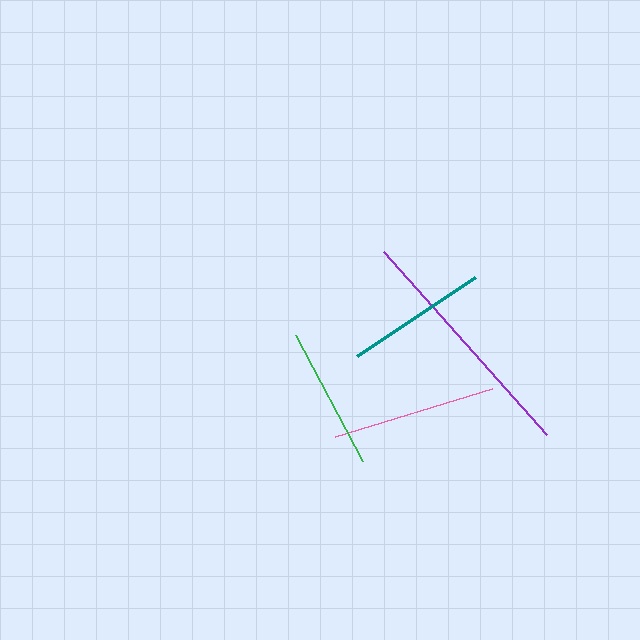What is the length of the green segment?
The green segment is approximately 142 pixels long.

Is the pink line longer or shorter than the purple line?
The purple line is longer than the pink line.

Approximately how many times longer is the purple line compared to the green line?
The purple line is approximately 1.7 times the length of the green line.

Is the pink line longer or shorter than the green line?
The pink line is longer than the green line.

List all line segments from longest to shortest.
From longest to shortest: purple, pink, green, teal.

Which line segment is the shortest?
The teal line is the shortest at approximately 142 pixels.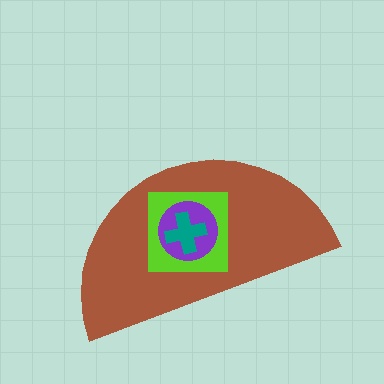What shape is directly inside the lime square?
The purple circle.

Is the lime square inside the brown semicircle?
Yes.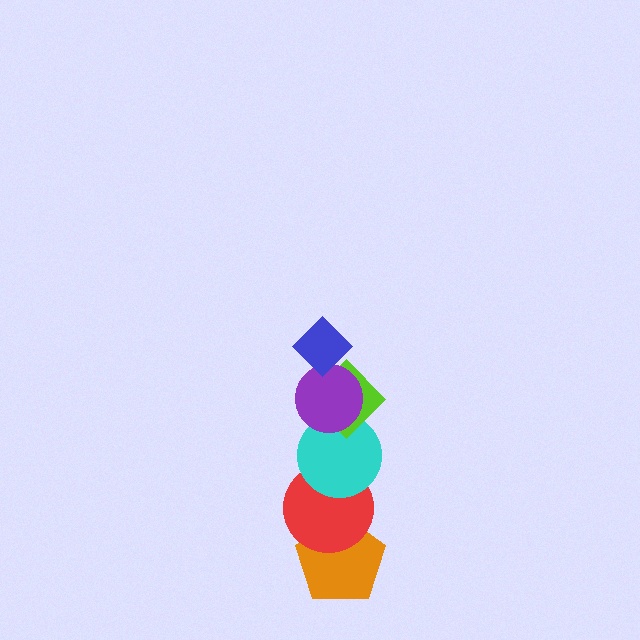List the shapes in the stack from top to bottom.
From top to bottom: the blue diamond, the purple circle, the lime diamond, the cyan circle, the red circle, the orange pentagon.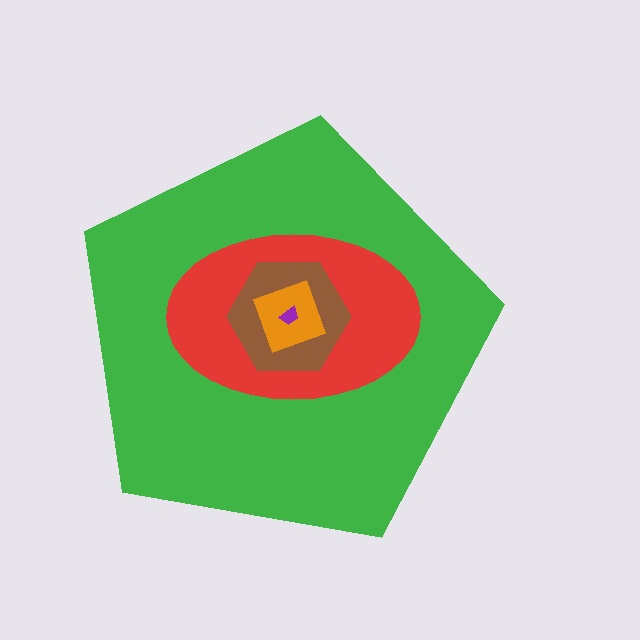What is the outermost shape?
The green pentagon.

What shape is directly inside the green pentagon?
The red ellipse.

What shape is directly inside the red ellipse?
The brown hexagon.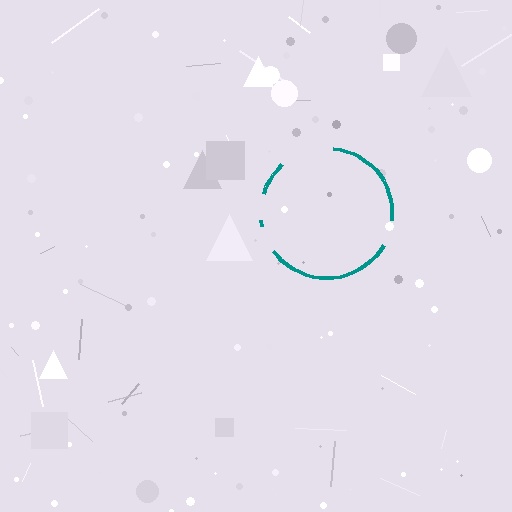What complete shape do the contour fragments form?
The contour fragments form a circle.